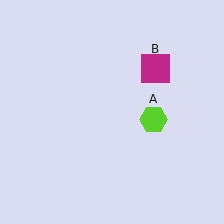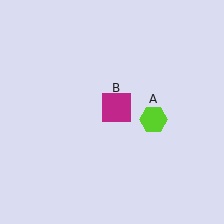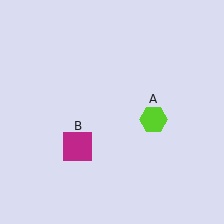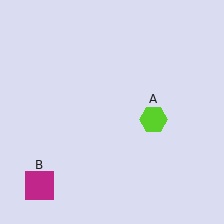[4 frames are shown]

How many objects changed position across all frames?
1 object changed position: magenta square (object B).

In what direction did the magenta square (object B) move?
The magenta square (object B) moved down and to the left.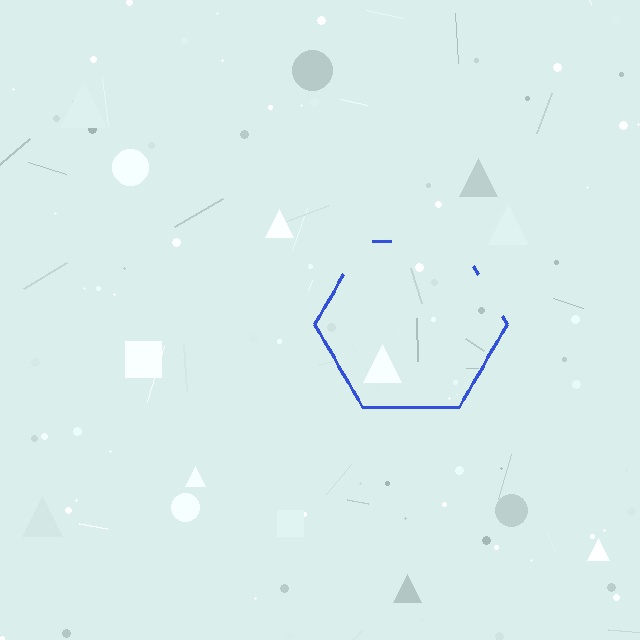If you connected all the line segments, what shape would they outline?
They would outline a hexagon.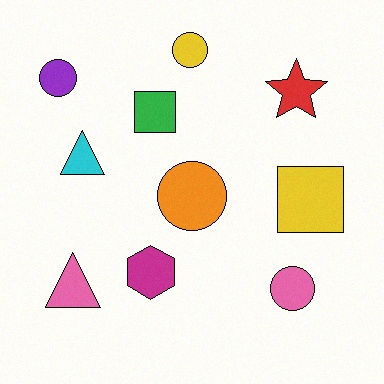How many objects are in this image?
There are 10 objects.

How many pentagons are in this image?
There are no pentagons.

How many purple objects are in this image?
There is 1 purple object.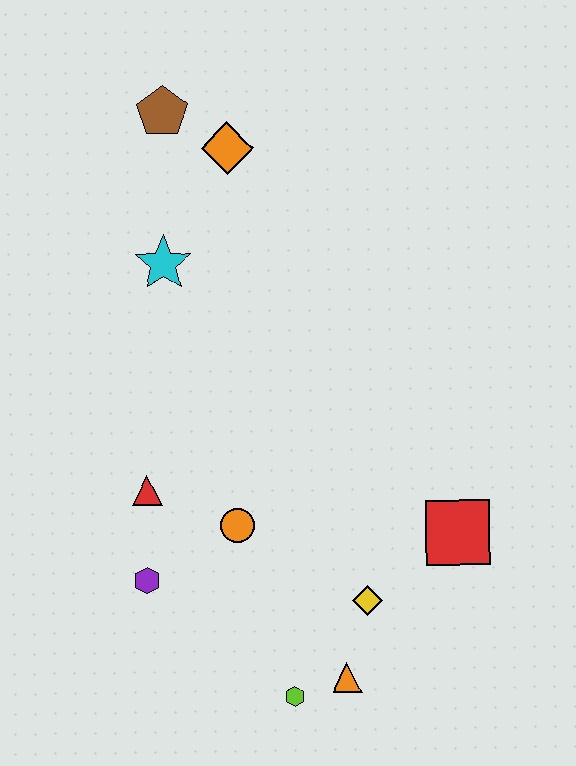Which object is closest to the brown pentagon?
The orange diamond is closest to the brown pentagon.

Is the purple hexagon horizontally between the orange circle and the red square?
No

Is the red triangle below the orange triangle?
No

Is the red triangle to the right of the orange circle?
No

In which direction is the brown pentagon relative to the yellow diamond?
The brown pentagon is above the yellow diamond.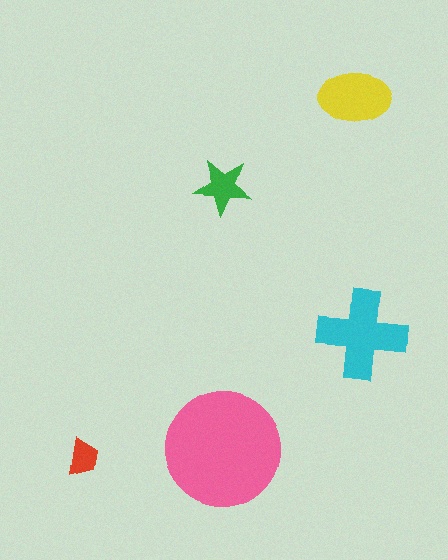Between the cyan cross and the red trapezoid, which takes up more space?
The cyan cross.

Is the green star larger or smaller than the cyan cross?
Smaller.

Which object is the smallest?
The red trapezoid.